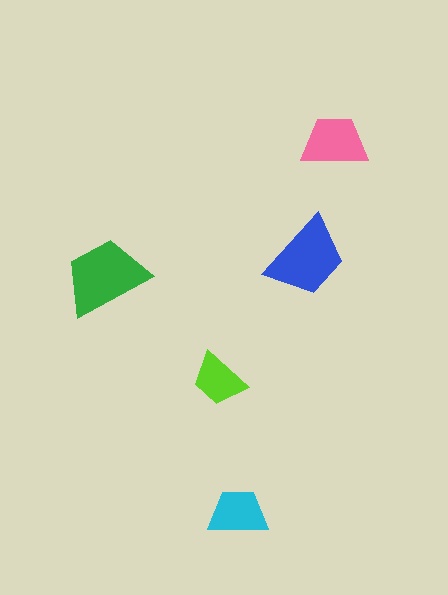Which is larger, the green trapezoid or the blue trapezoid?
The green one.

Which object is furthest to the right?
The pink trapezoid is rightmost.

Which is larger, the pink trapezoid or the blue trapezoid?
The blue one.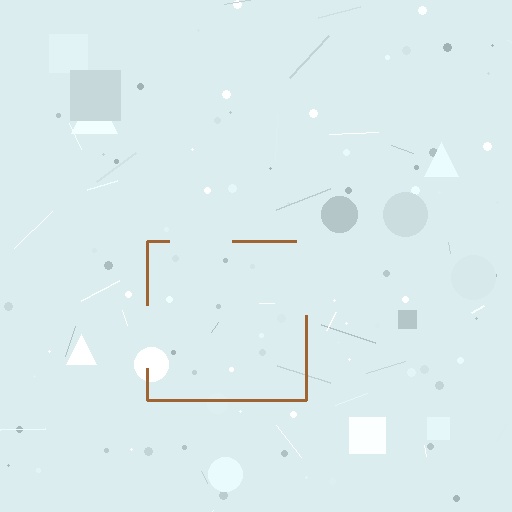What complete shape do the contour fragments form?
The contour fragments form a square.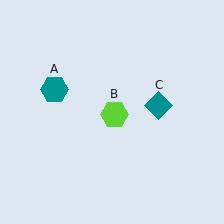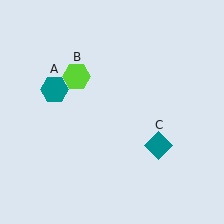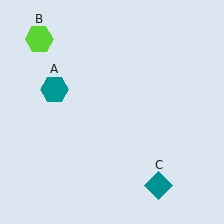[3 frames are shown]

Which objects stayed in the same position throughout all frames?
Teal hexagon (object A) remained stationary.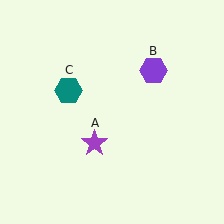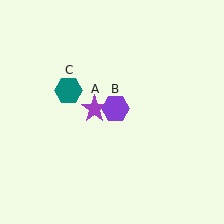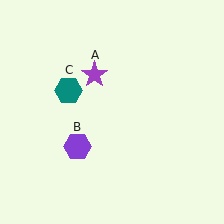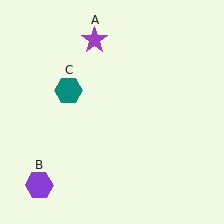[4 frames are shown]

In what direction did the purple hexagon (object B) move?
The purple hexagon (object B) moved down and to the left.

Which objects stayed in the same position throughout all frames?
Teal hexagon (object C) remained stationary.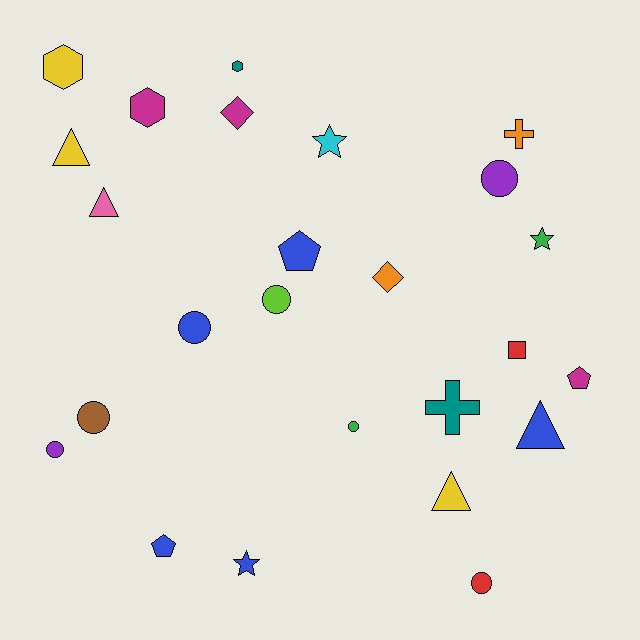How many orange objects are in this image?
There are 2 orange objects.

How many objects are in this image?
There are 25 objects.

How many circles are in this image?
There are 7 circles.